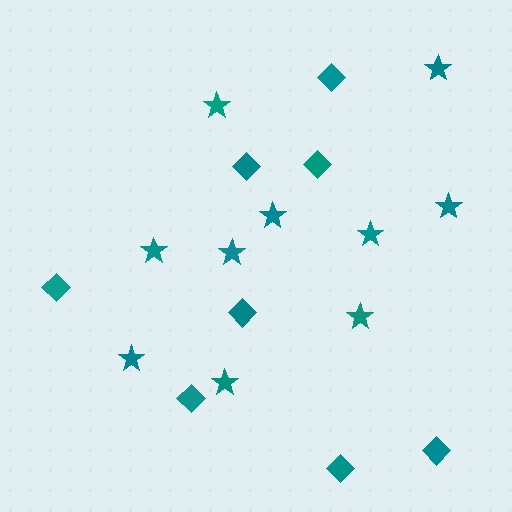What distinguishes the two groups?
There are 2 groups: one group of stars (10) and one group of diamonds (8).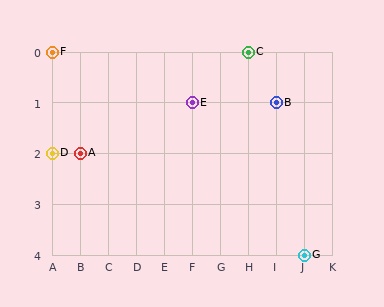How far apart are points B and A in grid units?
Points B and A are 7 columns and 1 row apart (about 7.1 grid units diagonally).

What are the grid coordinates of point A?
Point A is at grid coordinates (B, 2).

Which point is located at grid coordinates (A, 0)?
Point F is at (A, 0).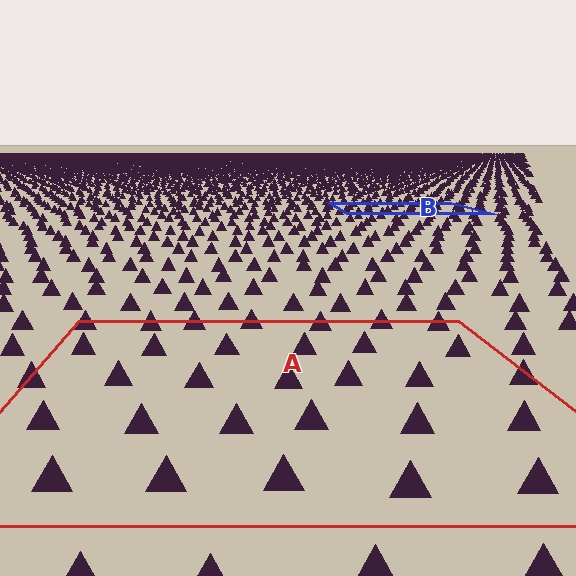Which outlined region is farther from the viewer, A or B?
Region B is farther from the viewer — the texture elements inside it appear smaller and more densely packed.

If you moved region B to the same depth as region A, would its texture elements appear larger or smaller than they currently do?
They would appear larger. At a closer depth, the same texture elements are projected at a bigger on-screen size.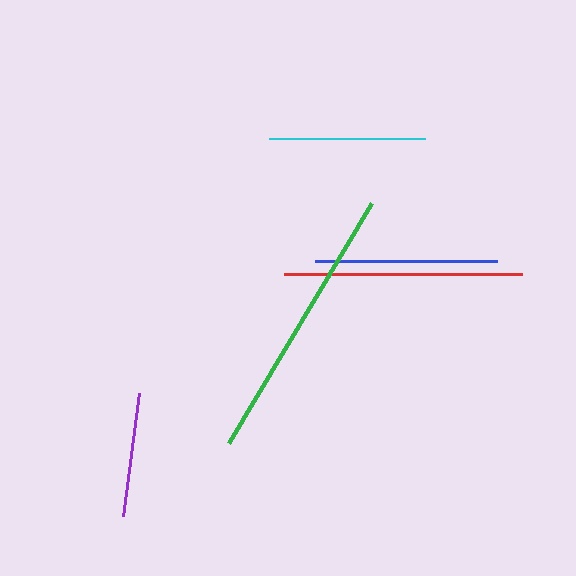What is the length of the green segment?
The green segment is approximately 279 pixels long.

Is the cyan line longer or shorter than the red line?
The red line is longer than the cyan line.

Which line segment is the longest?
The green line is the longest at approximately 279 pixels.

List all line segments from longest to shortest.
From longest to shortest: green, red, blue, cyan, purple.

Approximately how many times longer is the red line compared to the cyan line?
The red line is approximately 1.5 times the length of the cyan line.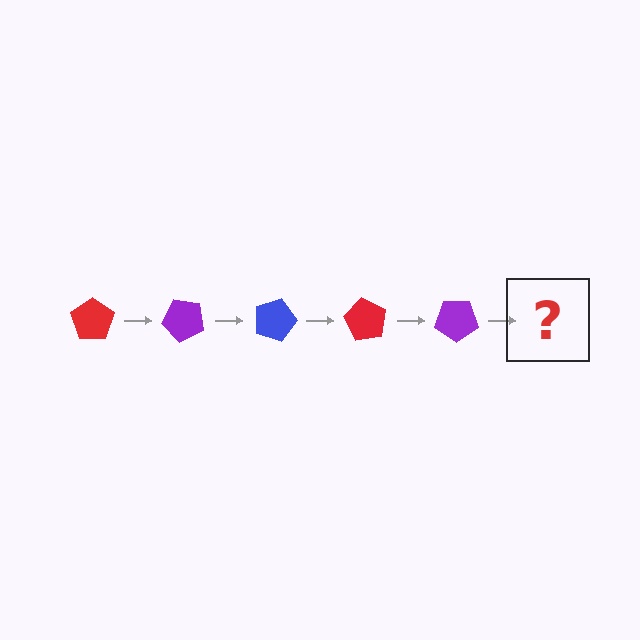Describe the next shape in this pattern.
It should be a blue pentagon, rotated 225 degrees from the start.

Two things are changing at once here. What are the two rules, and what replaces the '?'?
The two rules are that it rotates 45 degrees each step and the color cycles through red, purple, and blue. The '?' should be a blue pentagon, rotated 225 degrees from the start.